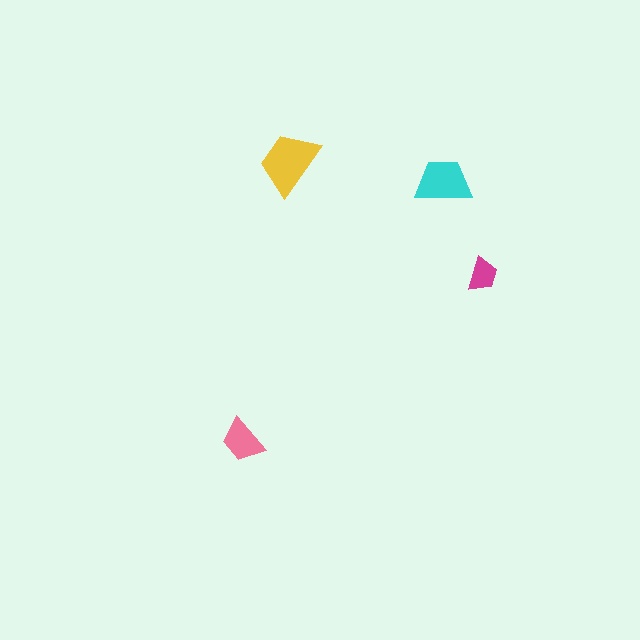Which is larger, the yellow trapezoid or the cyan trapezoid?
The yellow one.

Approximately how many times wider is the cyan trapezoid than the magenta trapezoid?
About 1.5 times wider.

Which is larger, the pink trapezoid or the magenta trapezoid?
The pink one.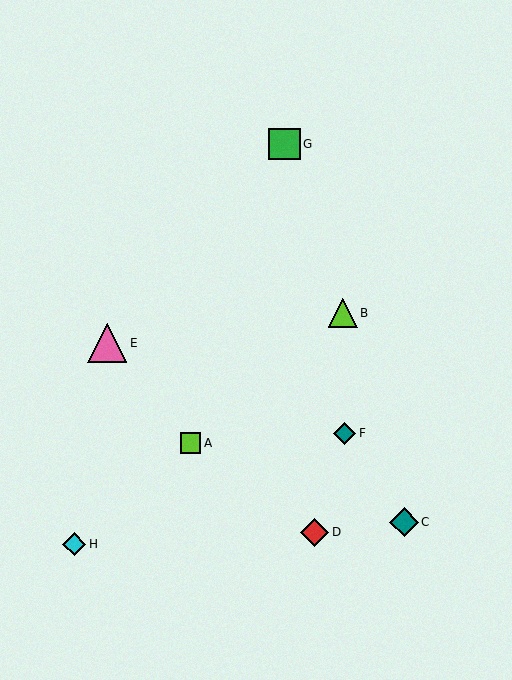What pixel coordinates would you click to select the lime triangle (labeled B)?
Click at (343, 313) to select the lime triangle B.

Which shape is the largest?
The pink triangle (labeled E) is the largest.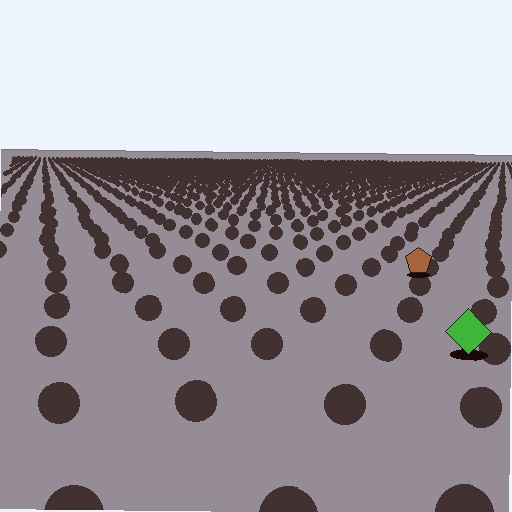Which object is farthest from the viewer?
The brown pentagon is farthest from the viewer. It appears smaller and the ground texture around it is denser.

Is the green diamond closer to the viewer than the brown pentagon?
Yes. The green diamond is closer — you can tell from the texture gradient: the ground texture is coarser near it.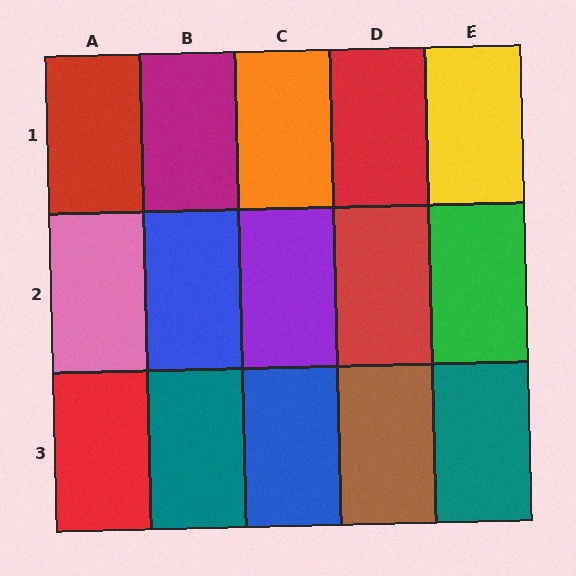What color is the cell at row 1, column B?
Magenta.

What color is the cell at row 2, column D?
Red.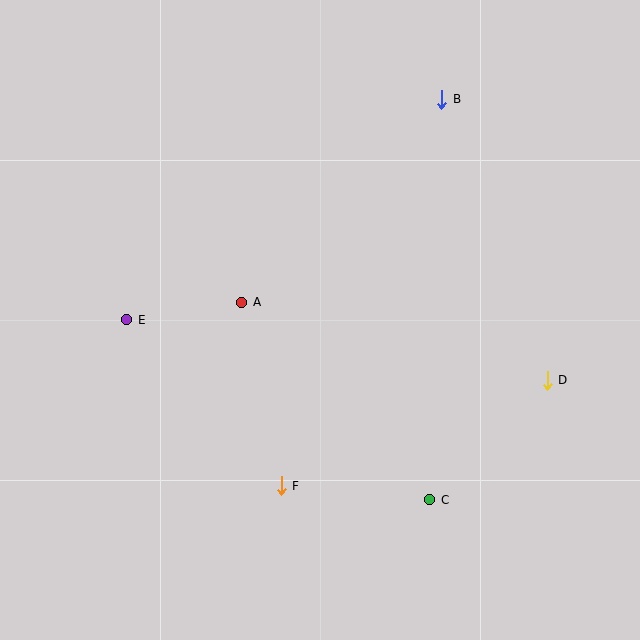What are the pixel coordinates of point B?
Point B is at (442, 99).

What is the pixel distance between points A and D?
The distance between A and D is 316 pixels.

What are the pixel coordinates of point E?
Point E is at (127, 320).